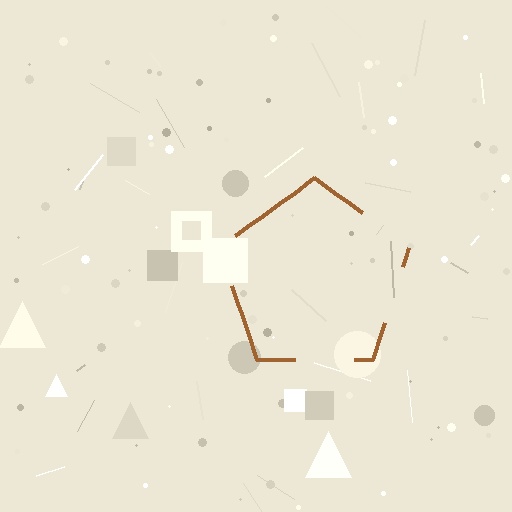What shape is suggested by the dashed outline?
The dashed outline suggests a pentagon.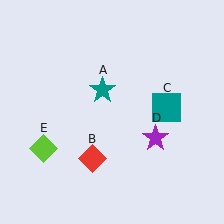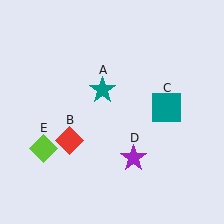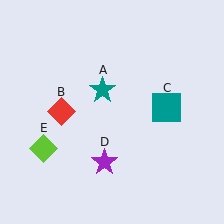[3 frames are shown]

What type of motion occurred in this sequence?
The red diamond (object B), purple star (object D) rotated clockwise around the center of the scene.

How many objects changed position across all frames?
2 objects changed position: red diamond (object B), purple star (object D).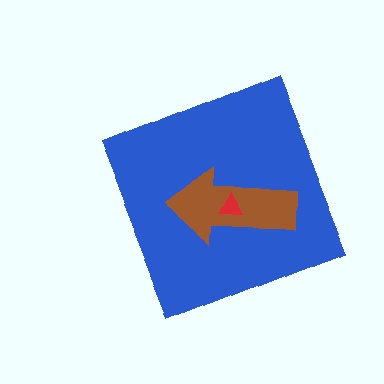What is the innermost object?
The red triangle.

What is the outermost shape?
The blue diamond.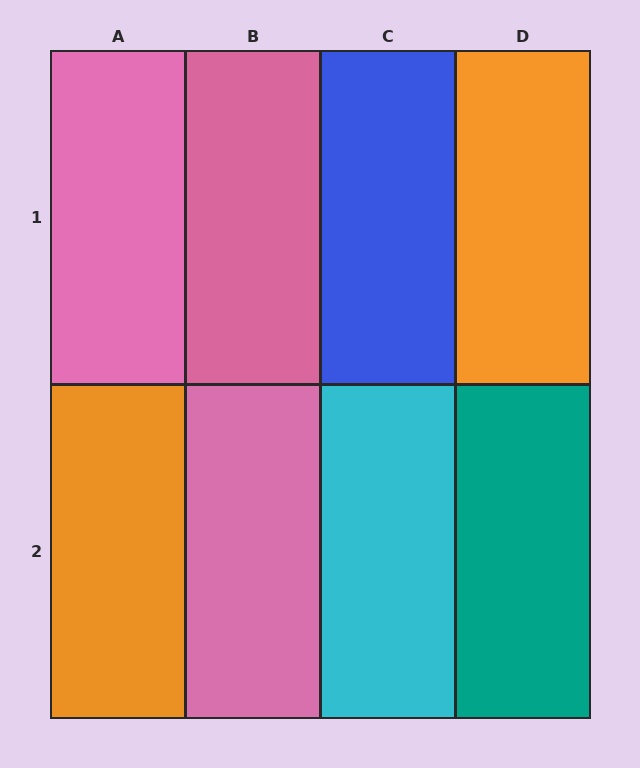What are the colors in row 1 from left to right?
Pink, pink, blue, orange.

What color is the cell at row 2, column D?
Teal.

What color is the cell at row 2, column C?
Cyan.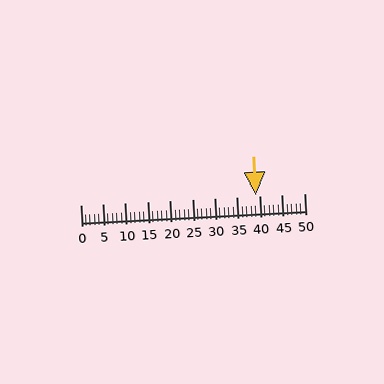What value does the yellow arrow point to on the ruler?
The yellow arrow points to approximately 39.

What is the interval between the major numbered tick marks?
The major tick marks are spaced 5 units apart.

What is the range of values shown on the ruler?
The ruler shows values from 0 to 50.